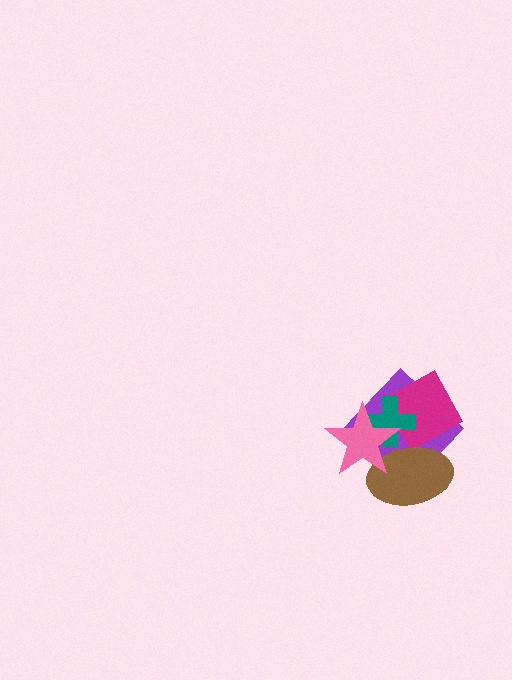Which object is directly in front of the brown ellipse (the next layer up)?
The teal cross is directly in front of the brown ellipse.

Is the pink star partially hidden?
No, no other shape covers it.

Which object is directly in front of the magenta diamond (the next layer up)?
The brown ellipse is directly in front of the magenta diamond.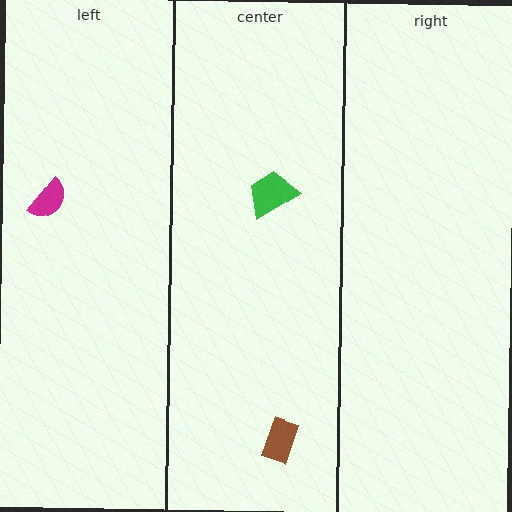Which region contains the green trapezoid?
The center region.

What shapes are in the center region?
The brown rectangle, the green trapezoid.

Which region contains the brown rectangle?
The center region.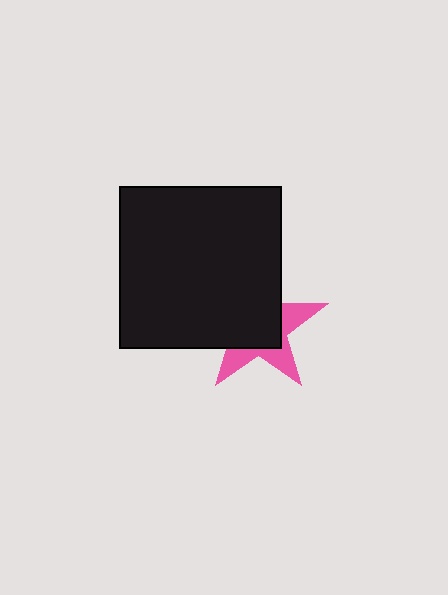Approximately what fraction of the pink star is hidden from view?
Roughly 62% of the pink star is hidden behind the black square.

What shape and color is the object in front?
The object in front is a black square.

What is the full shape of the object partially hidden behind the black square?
The partially hidden object is a pink star.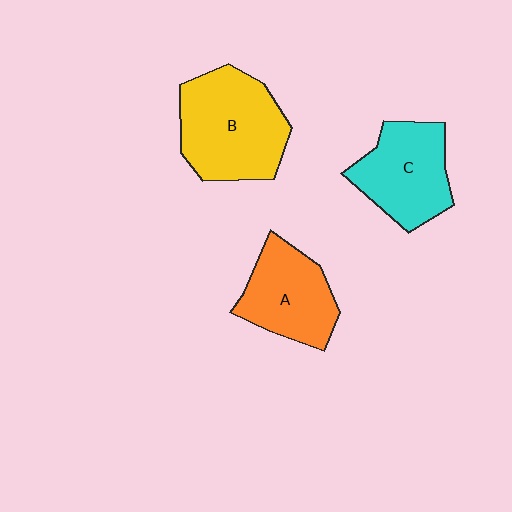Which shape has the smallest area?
Shape A (orange).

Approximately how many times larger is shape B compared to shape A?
Approximately 1.4 times.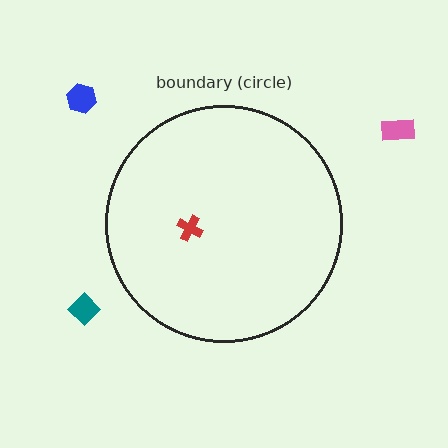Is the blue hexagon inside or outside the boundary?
Outside.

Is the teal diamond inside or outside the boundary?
Outside.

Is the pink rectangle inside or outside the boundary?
Outside.